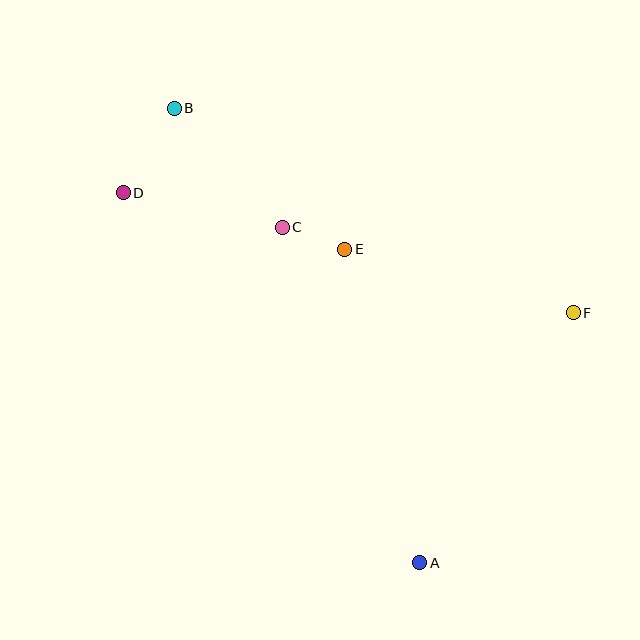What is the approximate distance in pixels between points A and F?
The distance between A and F is approximately 294 pixels.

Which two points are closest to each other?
Points C and E are closest to each other.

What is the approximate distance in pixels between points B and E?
The distance between B and E is approximately 221 pixels.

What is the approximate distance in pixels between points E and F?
The distance between E and F is approximately 237 pixels.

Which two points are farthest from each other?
Points A and B are farthest from each other.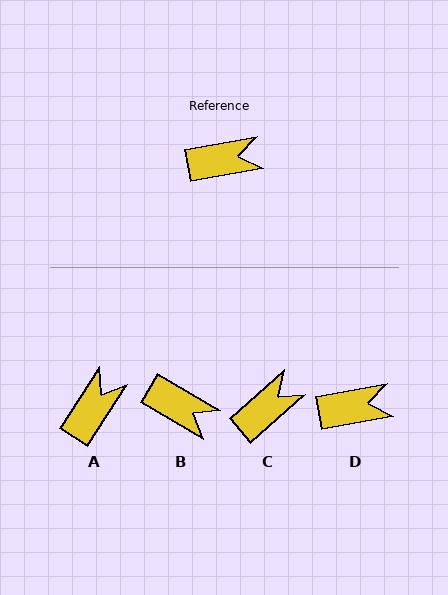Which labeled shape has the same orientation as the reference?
D.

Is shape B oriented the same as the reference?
No, it is off by about 40 degrees.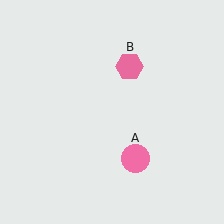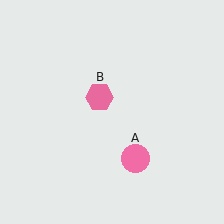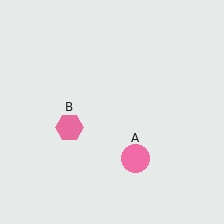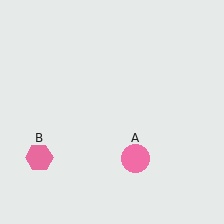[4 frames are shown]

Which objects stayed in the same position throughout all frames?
Pink circle (object A) remained stationary.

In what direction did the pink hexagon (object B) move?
The pink hexagon (object B) moved down and to the left.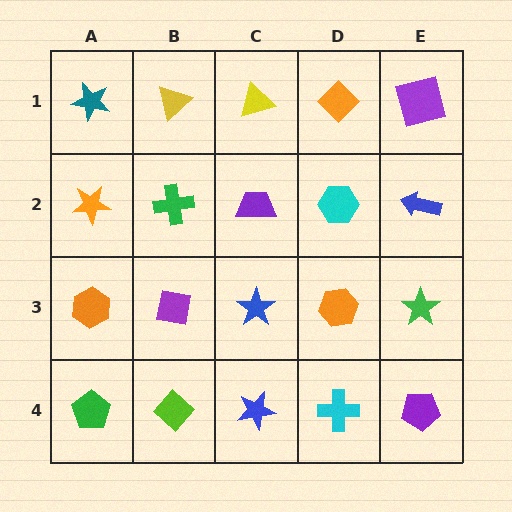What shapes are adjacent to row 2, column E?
A purple square (row 1, column E), a green star (row 3, column E), a cyan hexagon (row 2, column D).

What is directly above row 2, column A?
A teal star.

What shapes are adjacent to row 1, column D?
A cyan hexagon (row 2, column D), a yellow triangle (row 1, column C), a purple square (row 1, column E).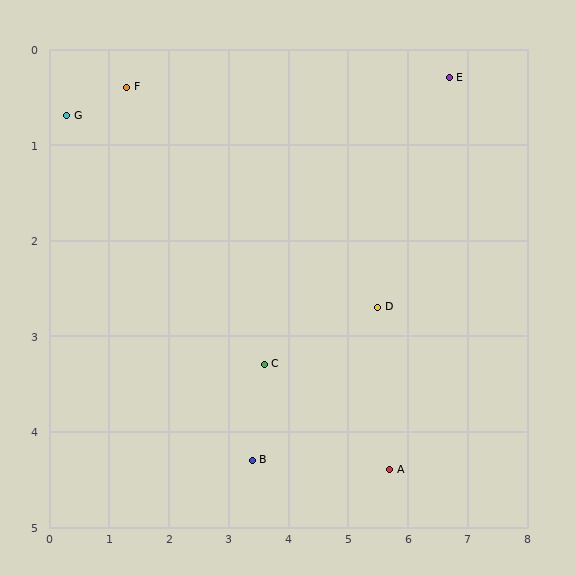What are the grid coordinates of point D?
Point D is at approximately (5.5, 2.7).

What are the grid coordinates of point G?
Point G is at approximately (0.3, 0.7).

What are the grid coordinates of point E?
Point E is at approximately (6.7, 0.3).